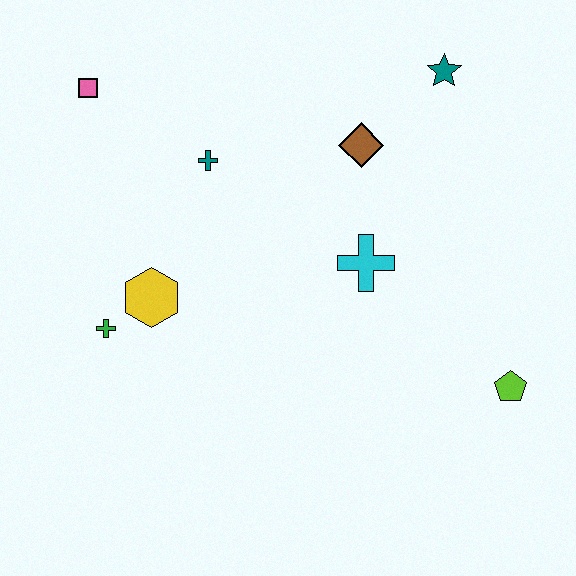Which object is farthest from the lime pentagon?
The pink square is farthest from the lime pentagon.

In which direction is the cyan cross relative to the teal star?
The cyan cross is below the teal star.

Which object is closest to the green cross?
The yellow hexagon is closest to the green cross.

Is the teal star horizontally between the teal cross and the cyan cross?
No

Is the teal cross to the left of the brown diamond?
Yes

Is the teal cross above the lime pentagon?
Yes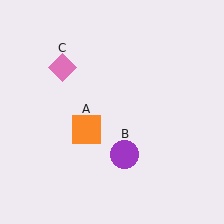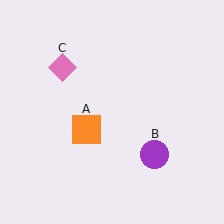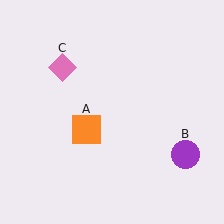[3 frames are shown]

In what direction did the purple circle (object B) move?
The purple circle (object B) moved right.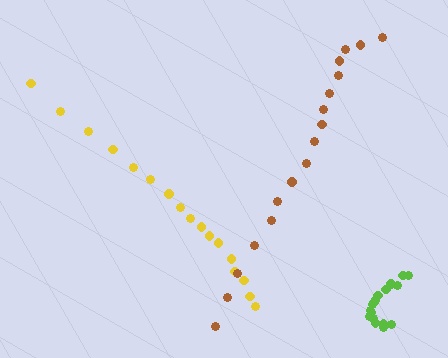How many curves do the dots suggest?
There are 3 distinct paths.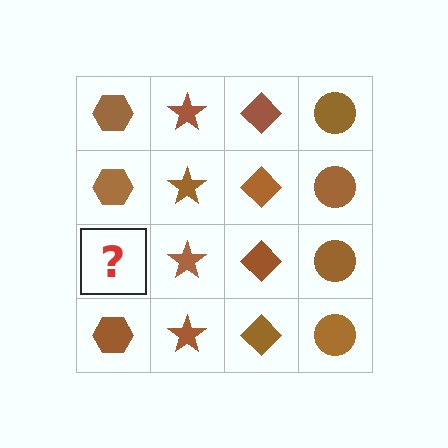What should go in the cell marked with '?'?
The missing cell should contain a brown hexagon.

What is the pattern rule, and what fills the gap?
The rule is that each column has a consistent shape. The gap should be filled with a brown hexagon.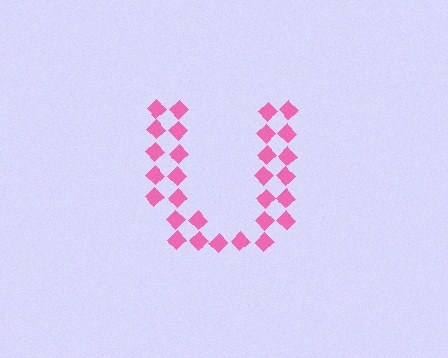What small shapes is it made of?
It is made of small diamonds.